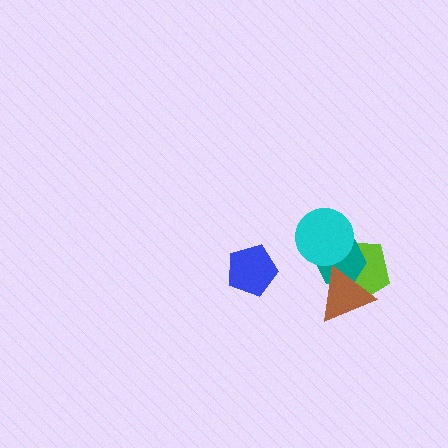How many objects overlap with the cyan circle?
2 objects overlap with the cyan circle.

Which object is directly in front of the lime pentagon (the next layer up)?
The teal hexagon is directly in front of the lime pentagon.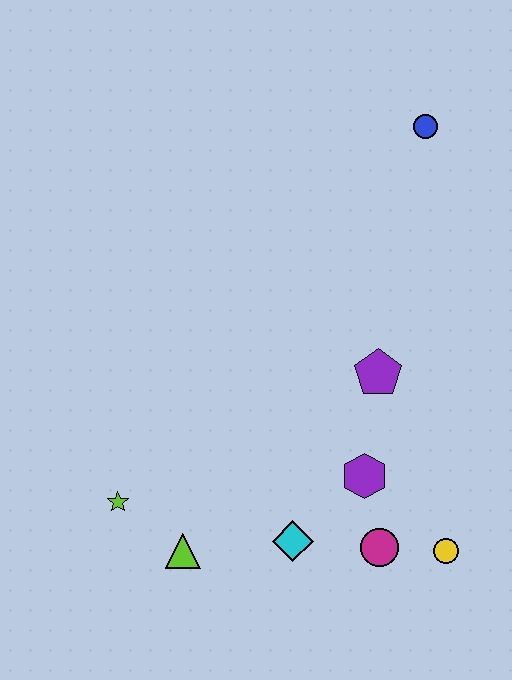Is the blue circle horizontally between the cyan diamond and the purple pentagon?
No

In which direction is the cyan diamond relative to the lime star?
The cyan diamond is to the right of the lime star.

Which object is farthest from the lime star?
The blue circle is farthest from the lime star.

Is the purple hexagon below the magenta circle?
No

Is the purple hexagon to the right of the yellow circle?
No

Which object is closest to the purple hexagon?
The magenta circle is closest to the purple hexagon.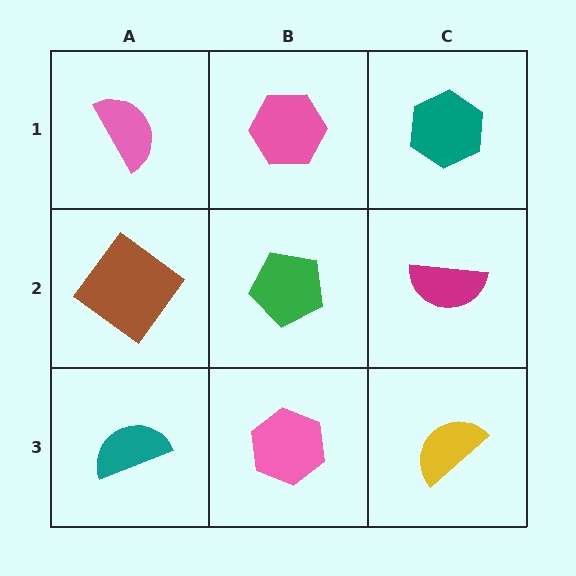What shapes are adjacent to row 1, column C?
A magenta semicircle (row 2, column C), a pink hexagon (row 1, column B).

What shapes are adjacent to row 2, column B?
A pink hexagon (row 1, column B), a pink hexagon (row 3, column B), a brown diamond (row 2, column A), a magenta semicircle (row 2, column C).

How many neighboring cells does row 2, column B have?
4.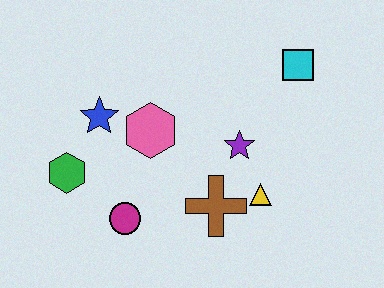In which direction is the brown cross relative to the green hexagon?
The brown cross is to the right of the green hexagon.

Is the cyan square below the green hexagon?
No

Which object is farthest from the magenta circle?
The cyan square is farthest from the magenta circle.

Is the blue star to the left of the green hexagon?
No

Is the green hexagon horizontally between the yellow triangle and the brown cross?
No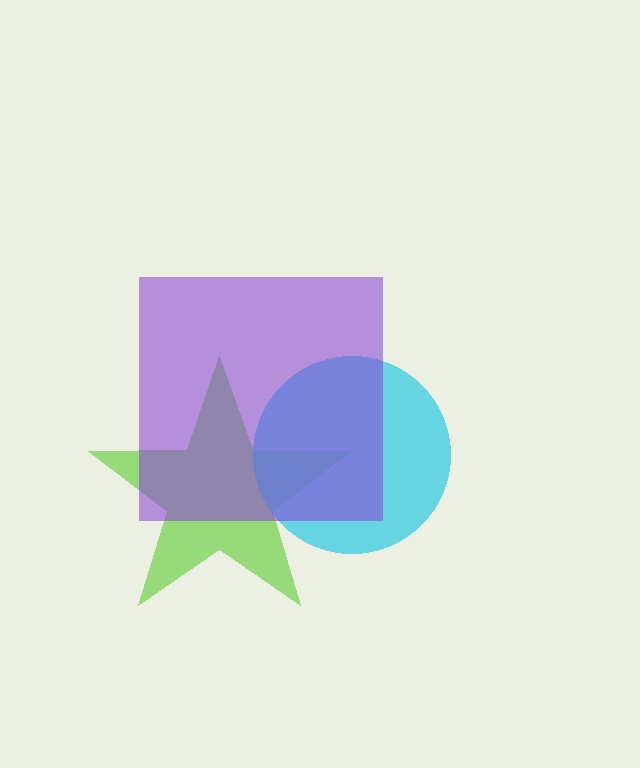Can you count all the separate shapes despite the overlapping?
Yes, there are 3 separate shapes.